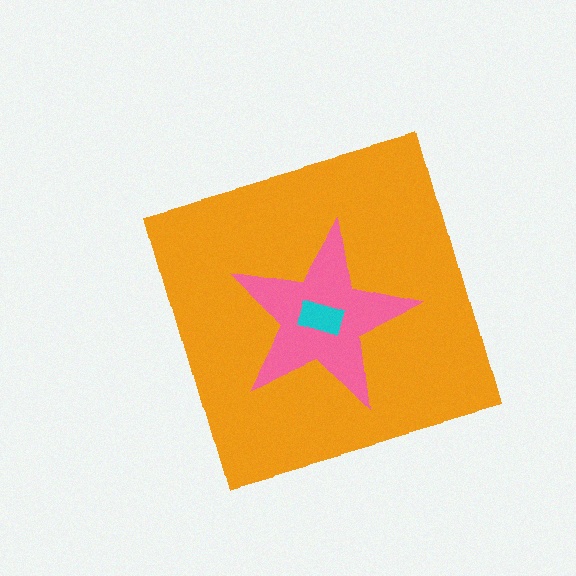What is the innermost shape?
The cyan rectangle.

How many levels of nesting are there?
3.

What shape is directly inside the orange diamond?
The pink star.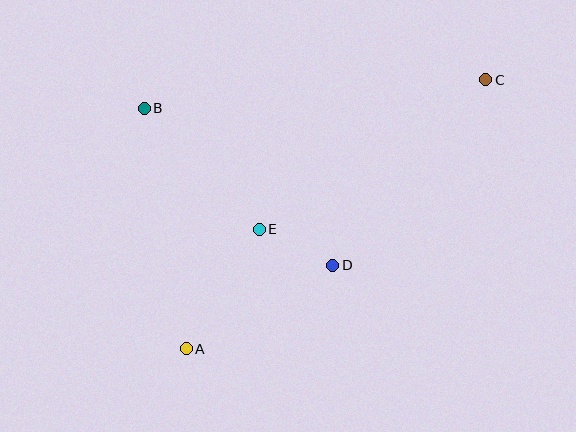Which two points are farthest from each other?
Points A and C are farthest from each other.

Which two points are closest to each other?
Points D and E are closest to each other.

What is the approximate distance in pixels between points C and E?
The distance between C and E is approximately 271 pixels.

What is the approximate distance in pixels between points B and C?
The distance between B and C is approximately 343 pixels.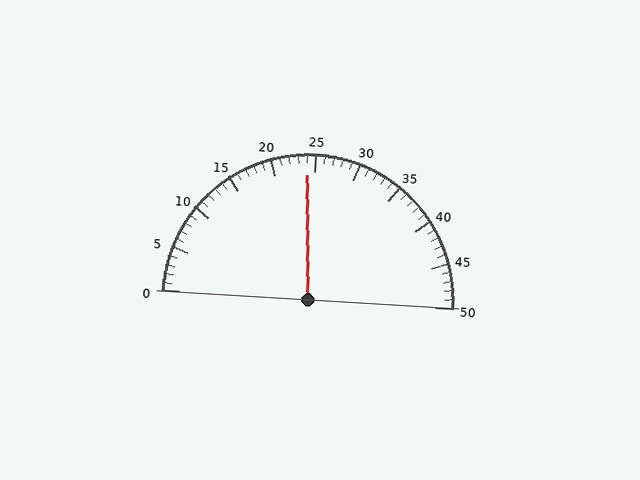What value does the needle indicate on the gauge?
The needle indicates approximately 24.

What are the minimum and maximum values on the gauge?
The gauge ranges from 0 to 50.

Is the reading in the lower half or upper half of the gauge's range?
The reading is in the lower half of the range (0 to 50).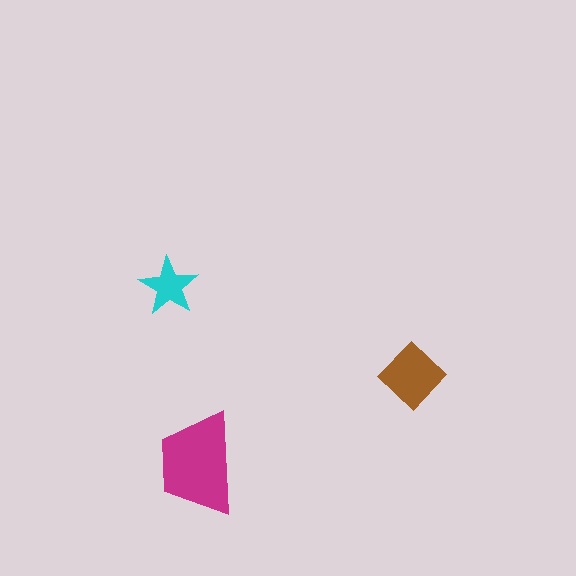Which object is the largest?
The magenta trapezoid.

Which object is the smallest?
The cyan star.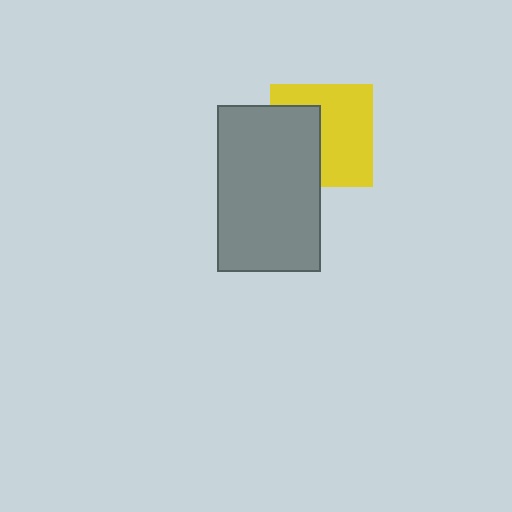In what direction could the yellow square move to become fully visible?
The yellow square could move right. That would shift it out from behind the gray rectangle entirely.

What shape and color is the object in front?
The object in front is a gray rectangle.